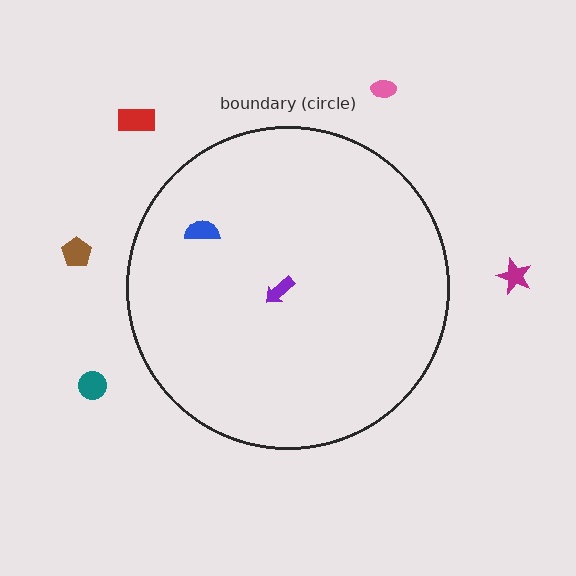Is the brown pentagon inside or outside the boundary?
Outside.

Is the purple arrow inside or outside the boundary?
Inside.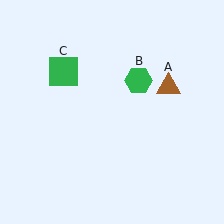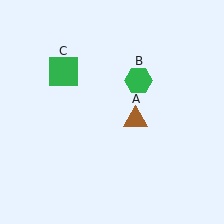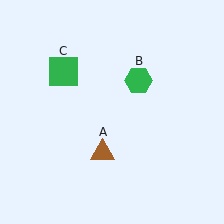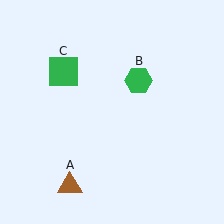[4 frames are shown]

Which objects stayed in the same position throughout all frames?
Green hexagon (object B) and green square (object C) remained stationary.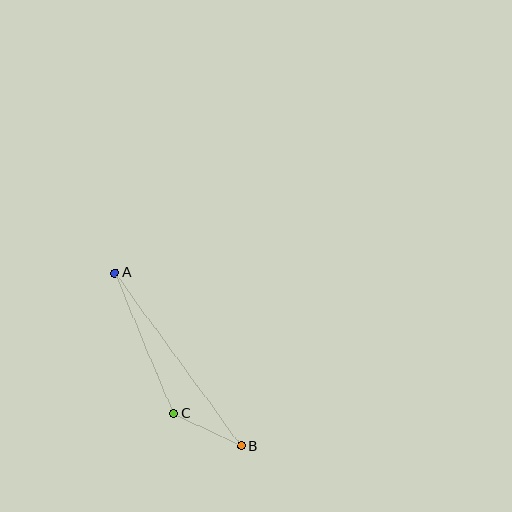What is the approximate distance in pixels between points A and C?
The distance between A and C is approximately 152 pixels.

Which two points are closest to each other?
Points B and C are closest to each other.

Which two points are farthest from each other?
Points A and B are farthest from each other.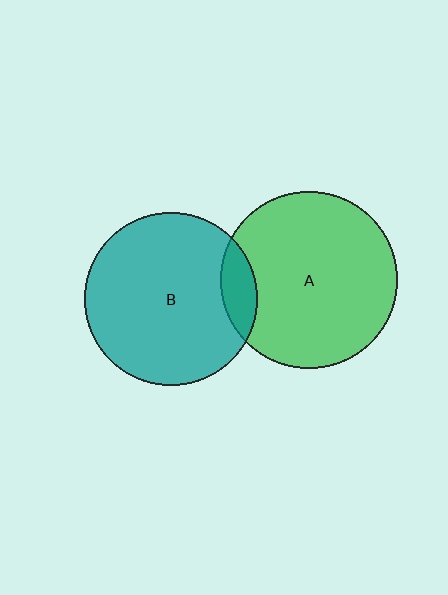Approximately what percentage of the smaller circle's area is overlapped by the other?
Approximately 10%.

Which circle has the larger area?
Circle A (green).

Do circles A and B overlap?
Yes.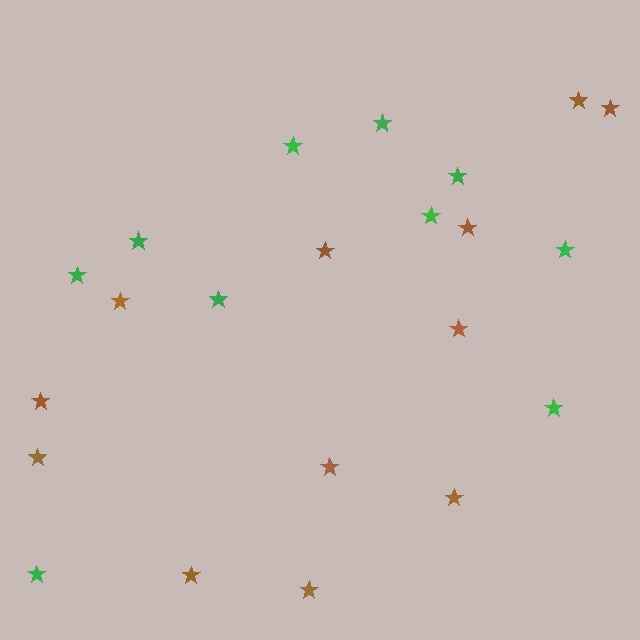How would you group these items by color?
There are 2 groups: one group of green stars (10) and one group of brown stars (12).